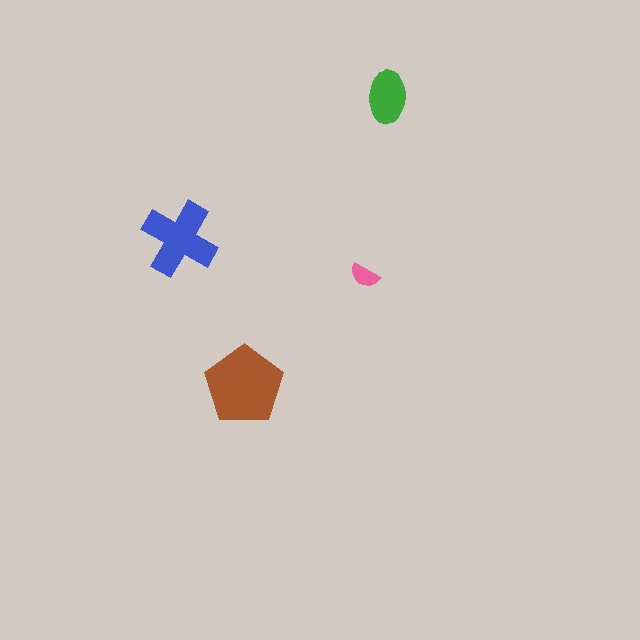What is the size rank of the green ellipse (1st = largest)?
3rd.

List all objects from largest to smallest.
The brown pentagon, the blue cross, the green ellipse, the pink semicircle.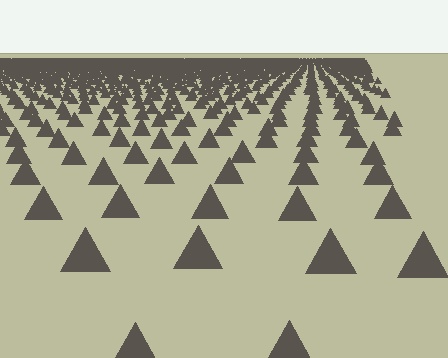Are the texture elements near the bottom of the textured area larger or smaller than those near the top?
Larger. Near the bottom, elements are closer to the viewer and appear at a bigger on-screen size.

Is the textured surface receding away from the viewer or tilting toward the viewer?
The surface is receding away from the viewer. Texture elements get smaller and denser toward the top.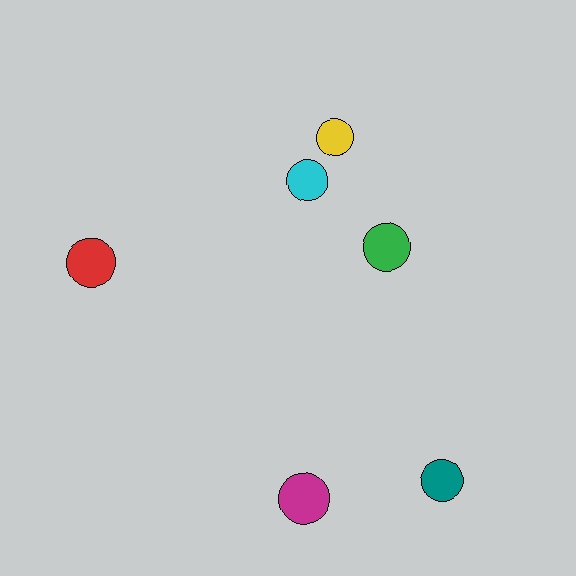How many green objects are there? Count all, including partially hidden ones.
There is 1 green object.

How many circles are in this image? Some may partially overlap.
There are 6 circles.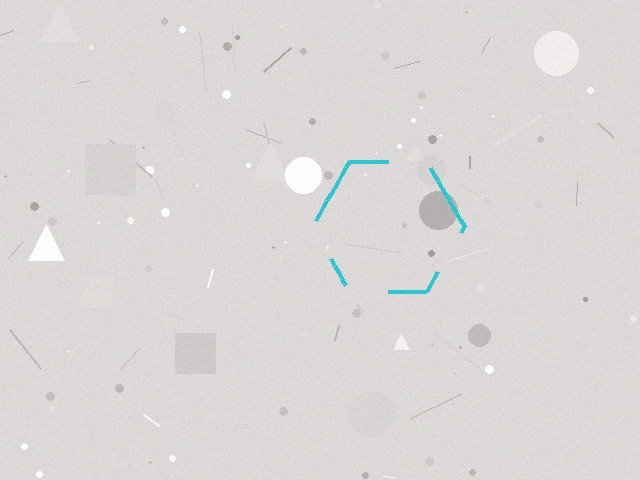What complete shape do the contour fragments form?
The contour fragments form a hexagon.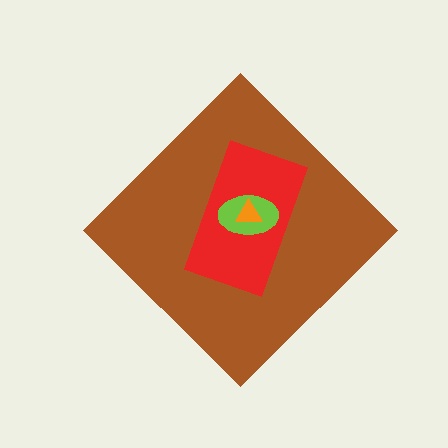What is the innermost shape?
The orange triangle.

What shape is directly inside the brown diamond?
The red rectangle.